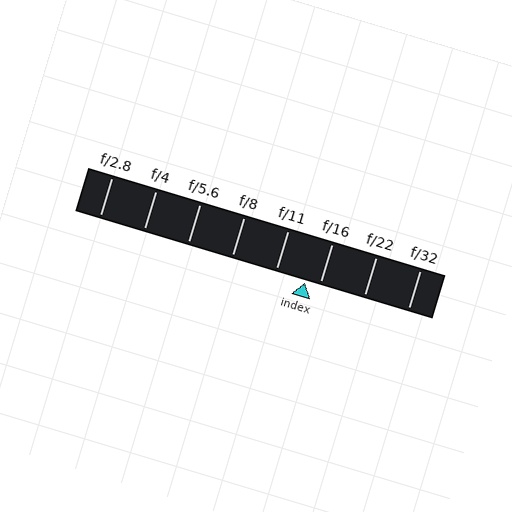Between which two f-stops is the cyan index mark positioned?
The index mark is between f/11 and f/16.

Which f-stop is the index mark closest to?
The index mark is closest to f/16.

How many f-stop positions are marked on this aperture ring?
There are 8 f-stop positions marked.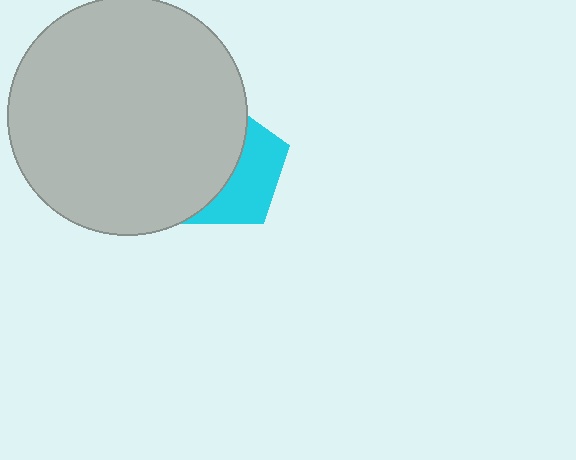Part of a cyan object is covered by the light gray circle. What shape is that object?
It is a pentagon.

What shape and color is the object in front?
The object in front is a light gray circle.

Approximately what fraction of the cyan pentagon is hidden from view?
Roughly 58% of the cyan pentagon is hidden behind the light gray circle.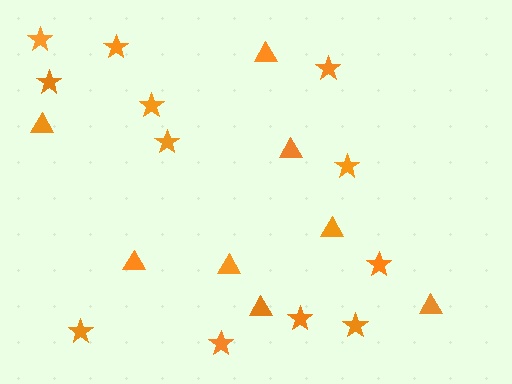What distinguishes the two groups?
There are 2 groups: one group of triangles (8) and one group of stars (12).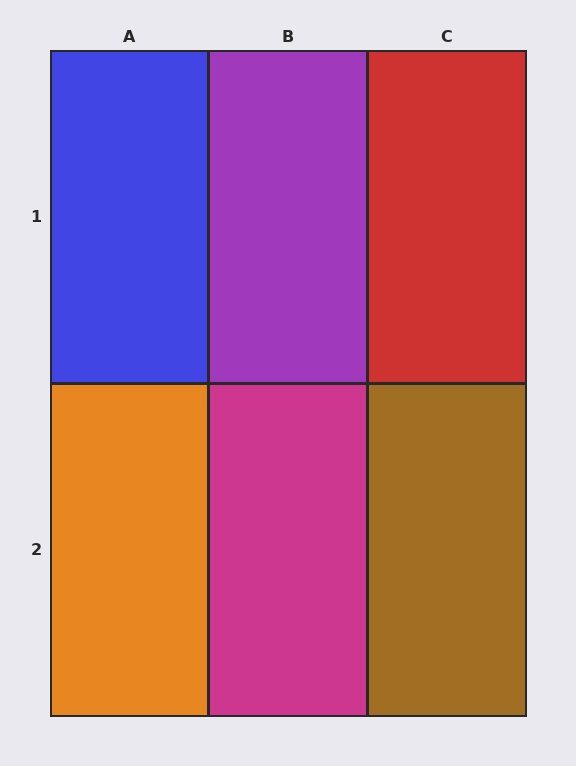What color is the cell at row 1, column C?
Red.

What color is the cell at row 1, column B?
Purple.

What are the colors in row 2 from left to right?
Orange, magenta, brown.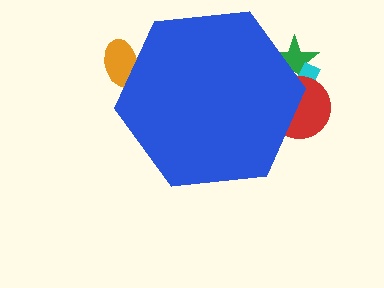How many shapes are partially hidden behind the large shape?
5 shapes are partially hidden.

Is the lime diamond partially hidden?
Yes, the lime diamond is partially hidden behind the blue hexagon.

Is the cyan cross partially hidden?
Yes, the cyan cross is partially hidden behind the blue hexagon.